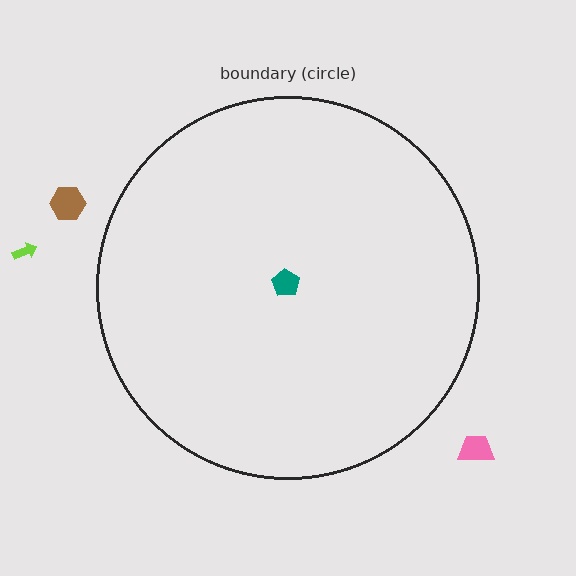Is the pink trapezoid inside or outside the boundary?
Outside.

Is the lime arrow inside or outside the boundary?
Outside.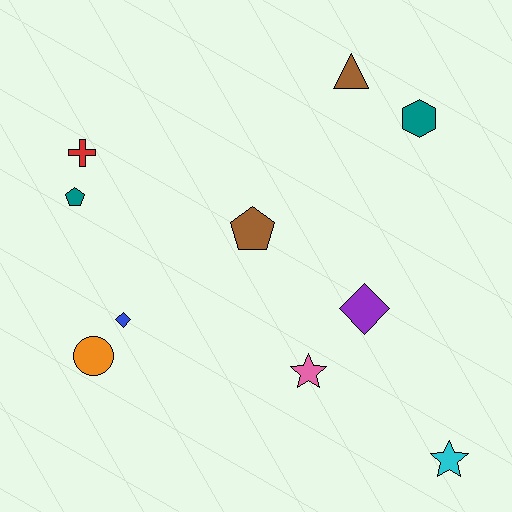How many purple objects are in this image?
There is 1 purple object.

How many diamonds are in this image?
There are 2 diamonds.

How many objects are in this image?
There are 10 objects.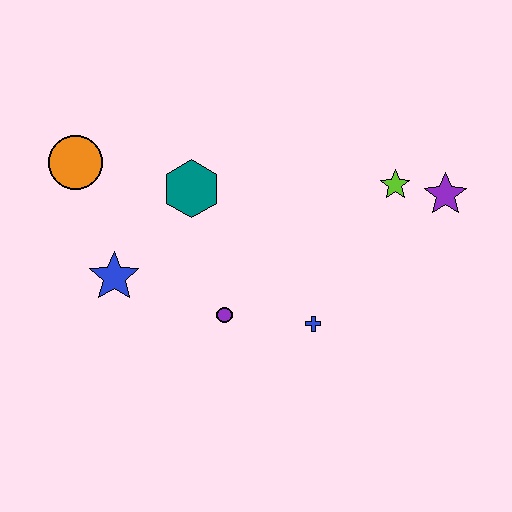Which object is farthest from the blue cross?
The orange circle is farthest from the blue cross.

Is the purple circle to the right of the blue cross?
No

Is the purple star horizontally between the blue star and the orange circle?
No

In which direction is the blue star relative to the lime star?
The blue star is to the left of the lime star.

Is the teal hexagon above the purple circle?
Yes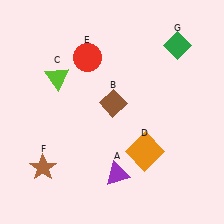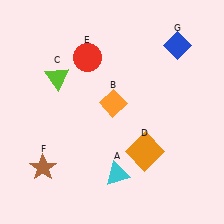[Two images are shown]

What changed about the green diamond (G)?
In Image 1, G is green. In Image 2, it changed to blue.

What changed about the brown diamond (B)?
In Image 1, B is brown. In Image 2, it changed to orange.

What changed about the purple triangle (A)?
In Image 1, A is purple. In Image 2, it changed to cyan.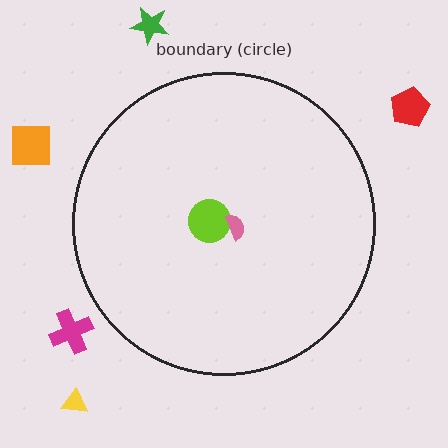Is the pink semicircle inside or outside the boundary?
Inside.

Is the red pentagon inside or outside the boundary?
Outside.